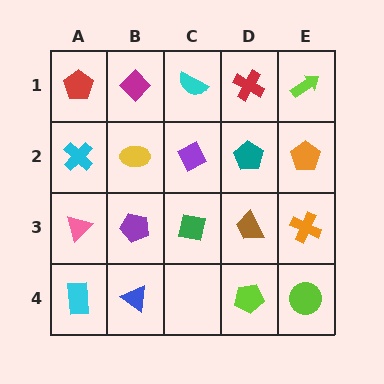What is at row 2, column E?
An orange pentagon.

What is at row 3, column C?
A green square.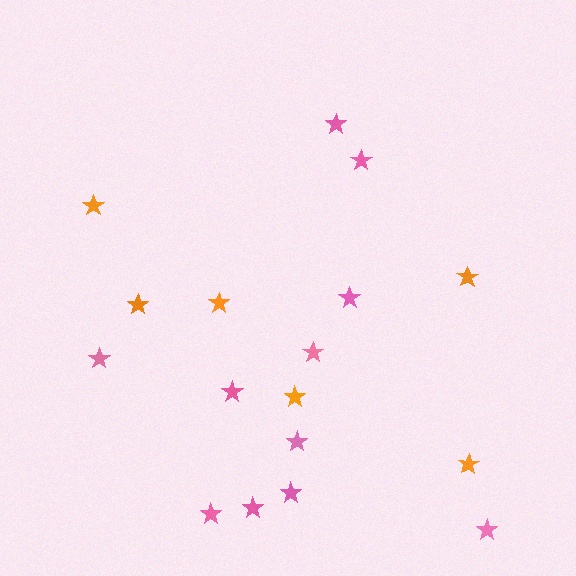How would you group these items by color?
There are 2 groups: one group of pink stars (11) and one group of orange stars (6).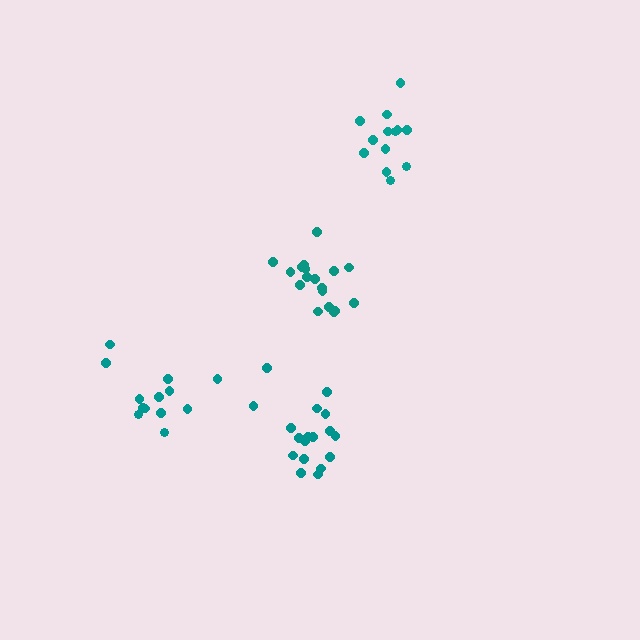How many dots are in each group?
Group 1: 18 dots, Group 2: 13 dots, Group 3: 18 dots, Group 4: 13 dots (62 total).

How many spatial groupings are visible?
There are 4 spatial groupings.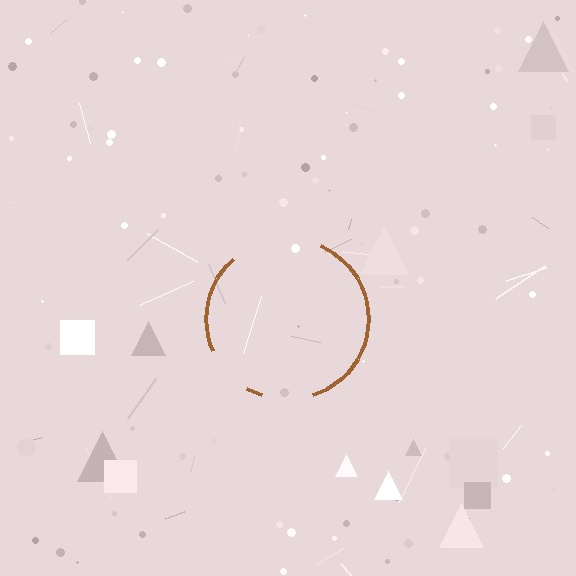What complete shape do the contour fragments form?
The contour fragments form a circle.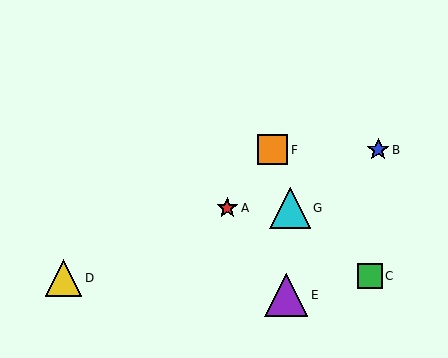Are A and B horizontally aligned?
No, A is at y≈208 and B is at y≈150.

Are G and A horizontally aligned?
Yes, both are at y≈208.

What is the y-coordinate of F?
Object F is at y≈150.